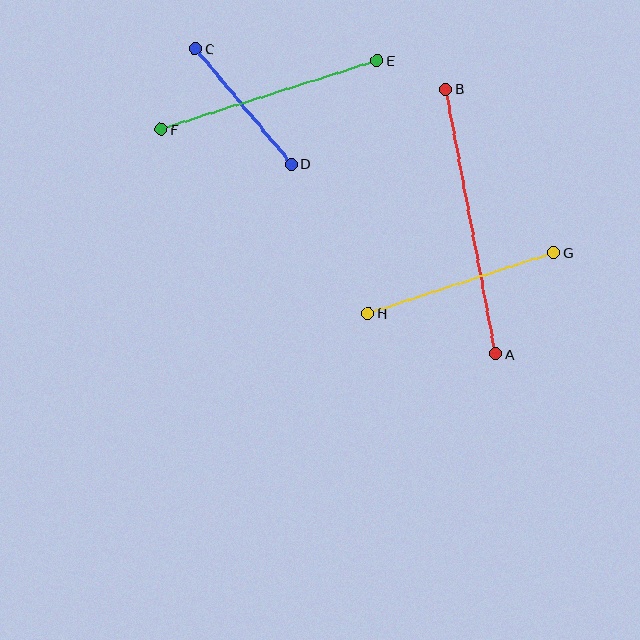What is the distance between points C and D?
The distance is approximately 150 pixels.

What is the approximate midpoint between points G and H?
The midpoint is at approximately (461, 283) pixels.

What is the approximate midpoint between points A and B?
The midpoint is at approximately (471, 221) pixels.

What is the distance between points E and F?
The distance is approximately 227 pixels.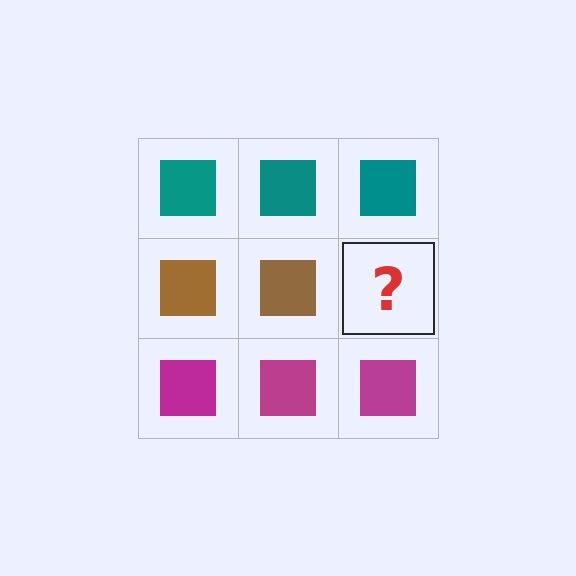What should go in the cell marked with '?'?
The missing cell should contain a brown square.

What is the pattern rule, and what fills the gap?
The rule is that each row has a consistent color. The gap should be filled with a brown square.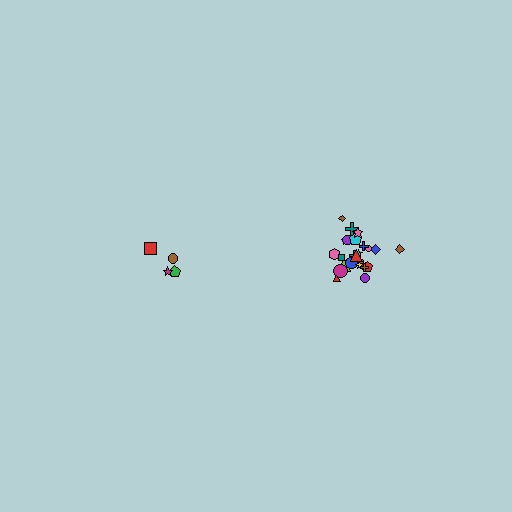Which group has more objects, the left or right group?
The right group.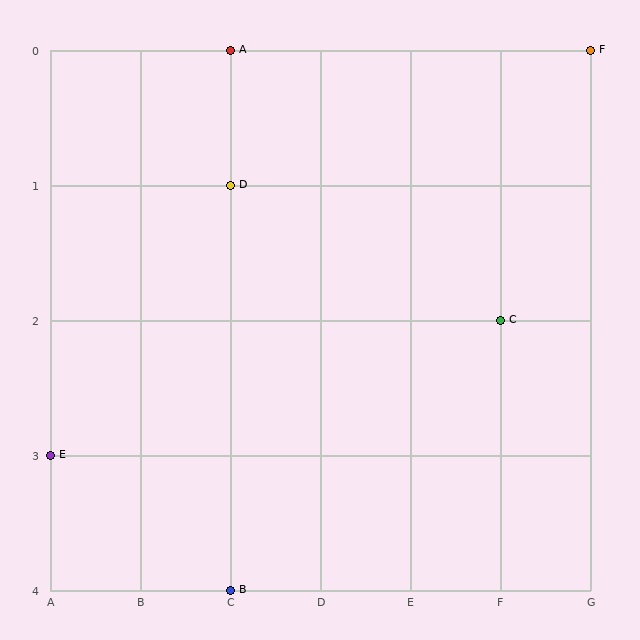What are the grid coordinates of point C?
Point C is at grid coordinates (F, 2).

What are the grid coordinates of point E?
Point E is at grid coordinates (A, 3).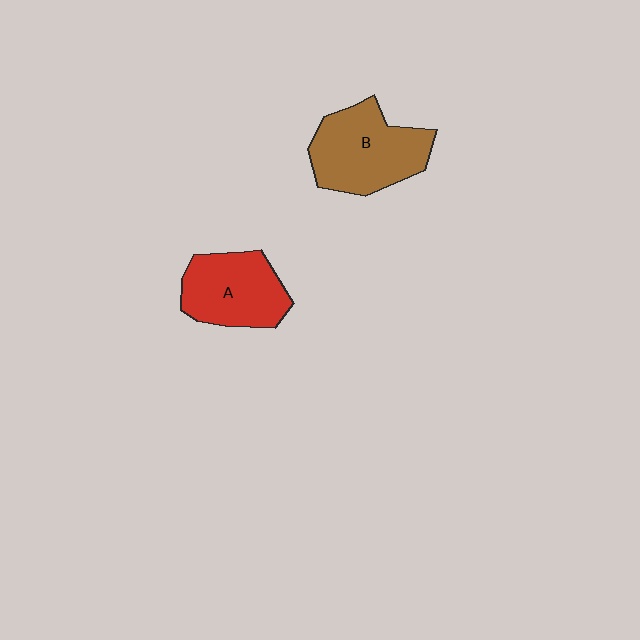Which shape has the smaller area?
Shape A (red).